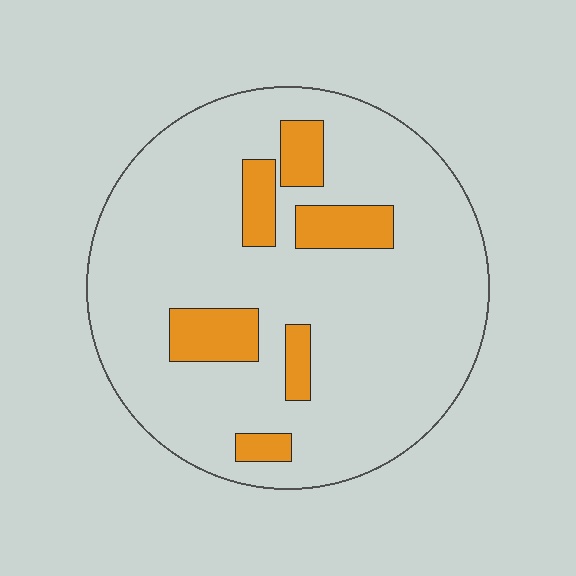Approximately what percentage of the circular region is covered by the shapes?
Approximately 15%.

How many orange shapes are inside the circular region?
6.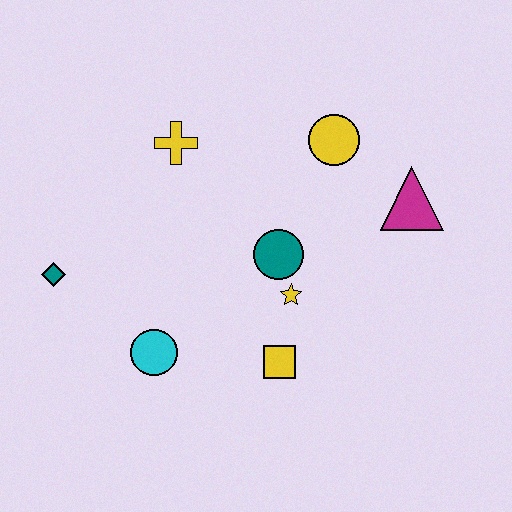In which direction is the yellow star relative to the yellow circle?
The yellow star is below the yellow circle.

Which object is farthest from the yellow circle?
The teal diamond is farthest from the yellow circle.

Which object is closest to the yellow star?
The teal circle is closest to the yellow star.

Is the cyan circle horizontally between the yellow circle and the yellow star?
No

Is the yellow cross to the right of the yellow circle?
No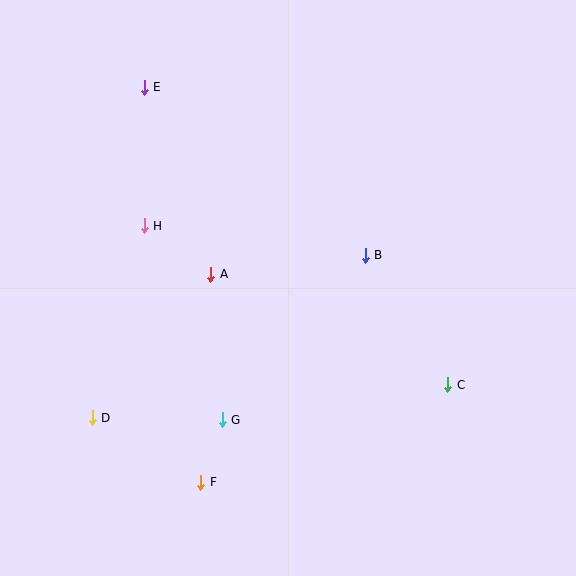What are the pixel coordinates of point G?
Point G is at (222, 420).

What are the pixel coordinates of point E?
Point E is at (144, 87).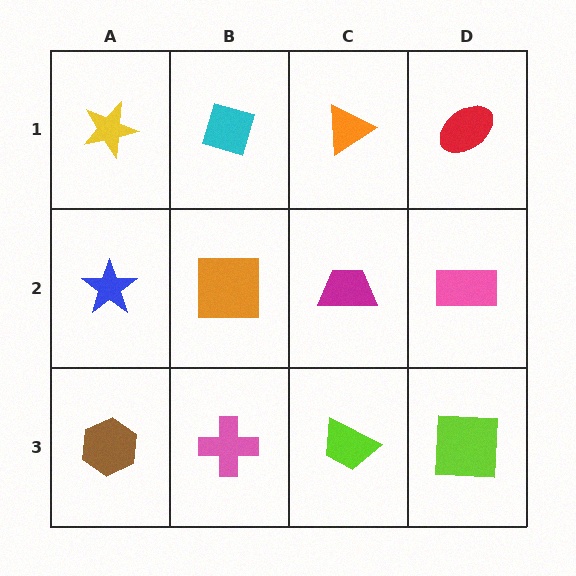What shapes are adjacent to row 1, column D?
A pink rectangle (row 2, column D), an orange triangle (row 1, column C).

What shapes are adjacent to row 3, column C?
A magenta trapezoid (row 2, column C), a pink cross (row 3, column B), a lime square (row 3, column D).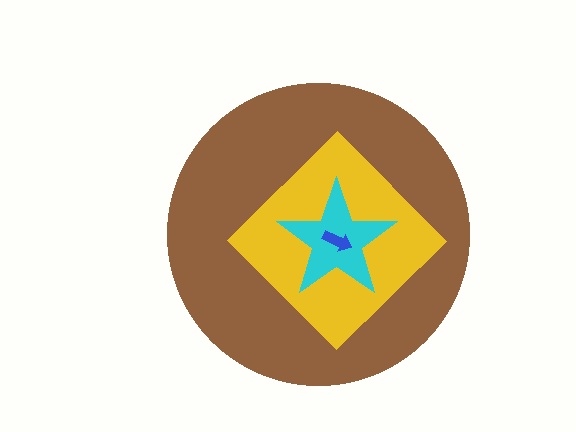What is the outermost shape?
The brown circle.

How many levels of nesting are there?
4.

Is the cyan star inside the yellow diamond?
Yes.